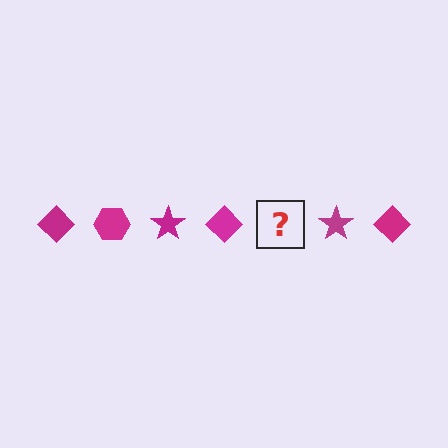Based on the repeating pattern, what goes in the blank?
The blank should be a magenta hexagon.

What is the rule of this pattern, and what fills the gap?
The rule is that the pattern cycles through diamond, hexagon, star shapes in magenta. The gap should be filled with a magenta hexagon.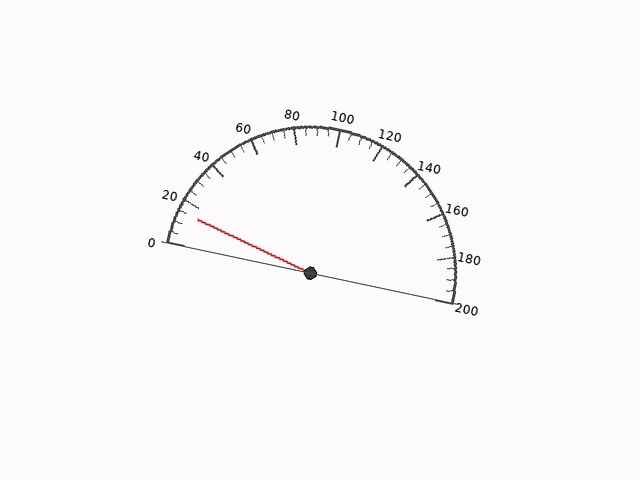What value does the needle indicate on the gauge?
The needle indicates approximately 15.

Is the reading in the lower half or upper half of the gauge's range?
The reading is in the lower half of the range (0 to 200).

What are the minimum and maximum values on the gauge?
The gauge ranges from 0 to 200.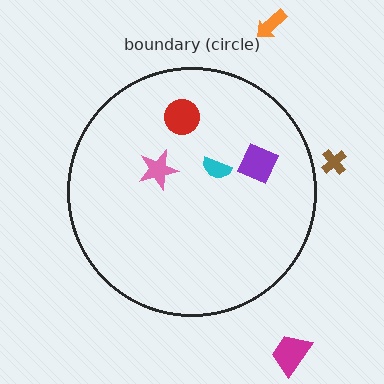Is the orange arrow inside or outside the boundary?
Outside.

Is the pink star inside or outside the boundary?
Inside.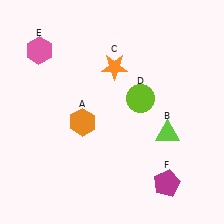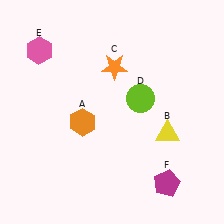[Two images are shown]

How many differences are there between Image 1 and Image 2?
There is 1 difference between the two images.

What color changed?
The triangle (B) changed from lime in Image 1 to yellow in Image 2.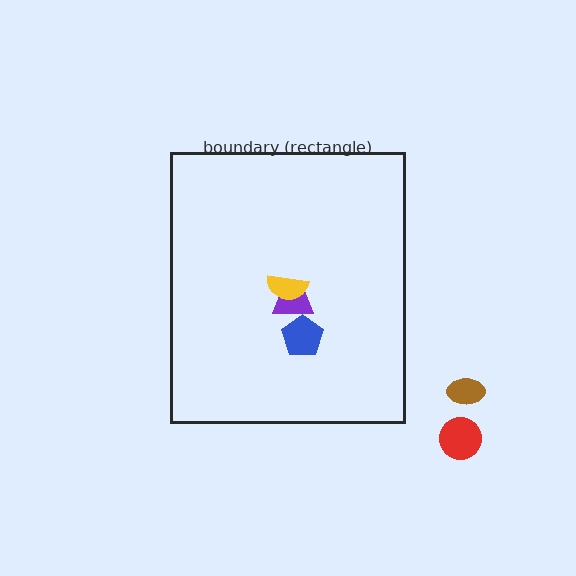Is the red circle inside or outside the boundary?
Outside.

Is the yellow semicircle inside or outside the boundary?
Inside.